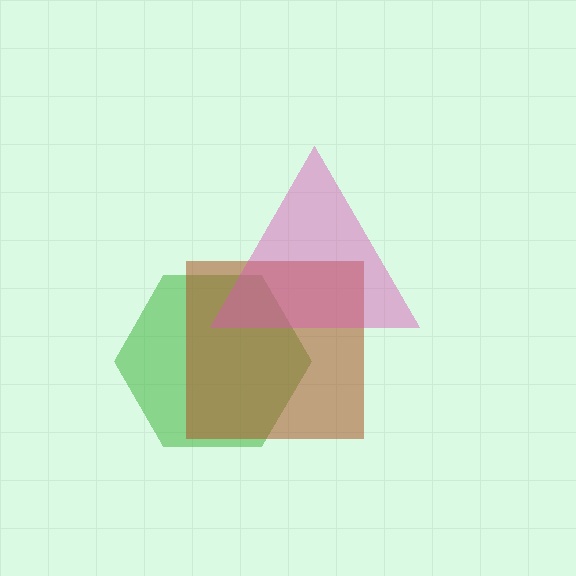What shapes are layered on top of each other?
The layered shapes are: a green hexagon, a brown square, a pink triangle.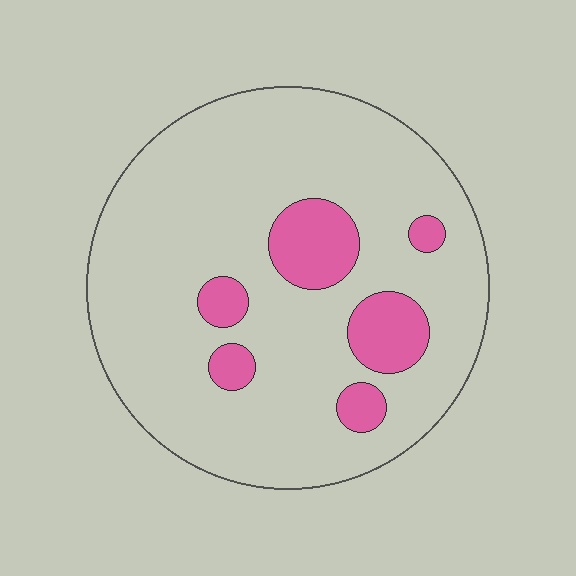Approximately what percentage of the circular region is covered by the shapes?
Approximately 15%.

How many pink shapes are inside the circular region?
6.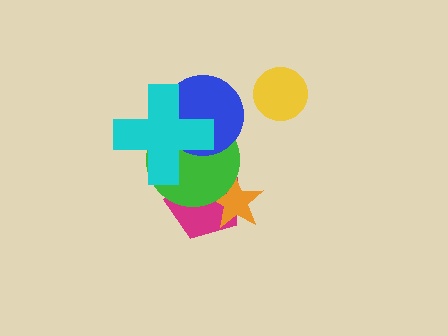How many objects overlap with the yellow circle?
0 objects overlap with the yellow circle.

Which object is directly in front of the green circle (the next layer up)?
The blue circle is directly in front of the green circle.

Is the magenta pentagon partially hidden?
Yes, it is partially covered by another shape.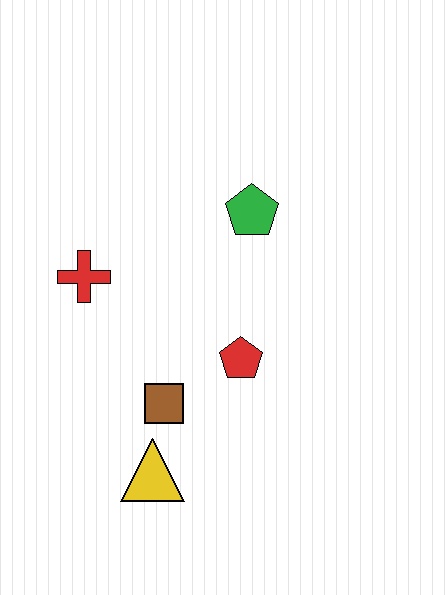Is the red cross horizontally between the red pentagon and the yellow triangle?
No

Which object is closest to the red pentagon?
The brown square is closest to the red pentagon.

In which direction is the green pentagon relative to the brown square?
The green pentagon is above the brown square.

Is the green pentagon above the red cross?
Yes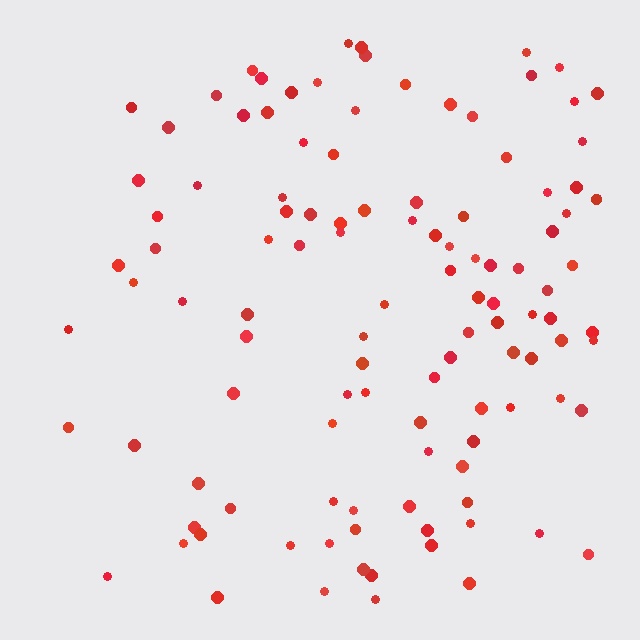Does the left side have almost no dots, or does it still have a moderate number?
Still a moderate number, just noticeably fewer than the right.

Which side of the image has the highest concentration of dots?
The right.